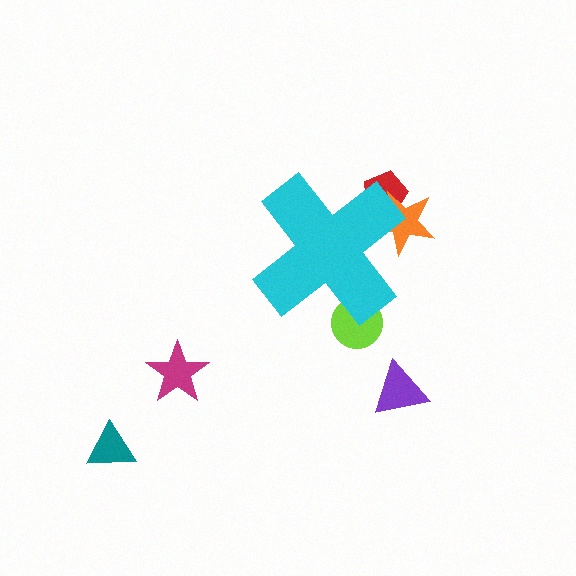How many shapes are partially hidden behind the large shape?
3 shapes are partially hidden.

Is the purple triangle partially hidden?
No, the purple triangle is fully visible.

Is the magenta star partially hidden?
No, the magenta star is fully visible.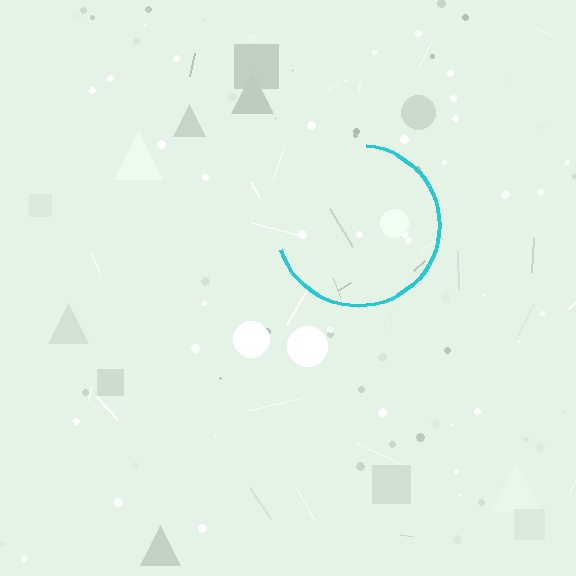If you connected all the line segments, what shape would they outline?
They would outline a circle.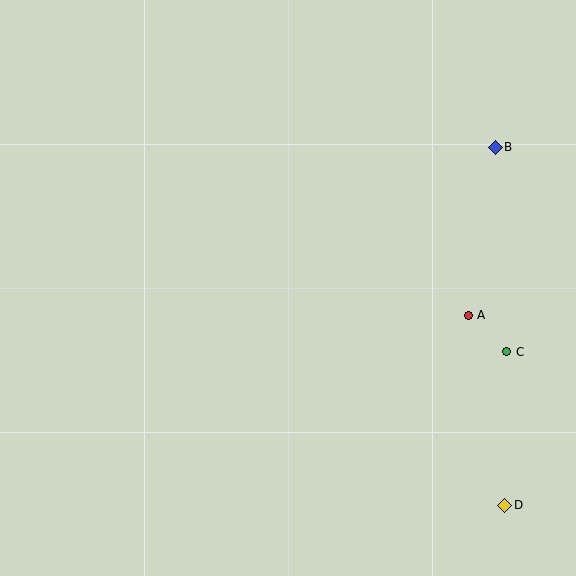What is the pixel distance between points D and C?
The distance between D and C is 153 pixels.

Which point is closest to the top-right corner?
Point B is closest to the top-right corner.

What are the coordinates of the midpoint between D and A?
The midpoint between D and A is at (486, 410).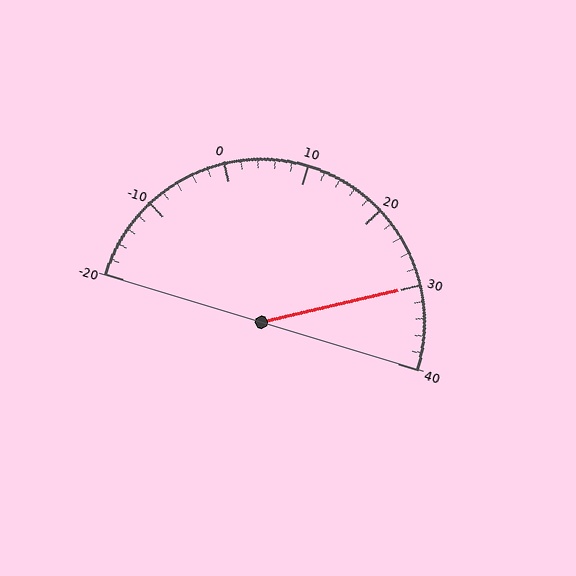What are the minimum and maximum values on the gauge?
The gauge ranges from -20 to 40.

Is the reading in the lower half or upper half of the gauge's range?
The reading is in the upper half of the range (-20 to 40).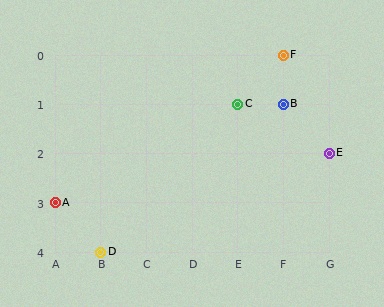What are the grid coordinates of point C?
Point C is at grid coordinates (E, 1).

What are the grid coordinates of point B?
Point B is at grid coordinates (F, 1).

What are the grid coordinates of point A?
Point A is at grid coordinates (A, 3).